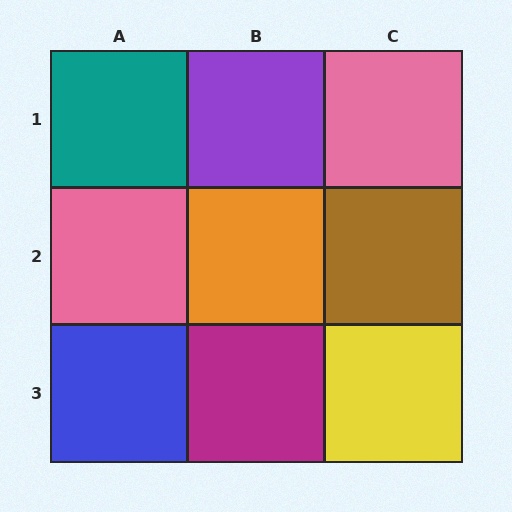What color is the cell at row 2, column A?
Pink.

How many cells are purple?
1 cell is purple.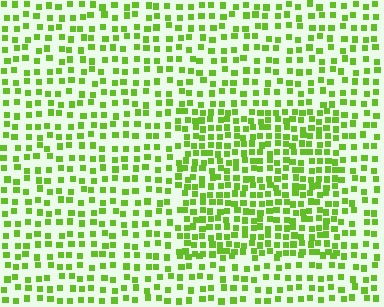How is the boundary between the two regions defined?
The boundary is defined by a change in element density (approximately 1.7x ratio). All elements are the same color, size, and shape.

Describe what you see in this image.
The image contains small lime elements arranged at two different densities. A rectangle-shaped region is visible where the elements are more densely packed than the surrounding area.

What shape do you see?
I see a rectangle.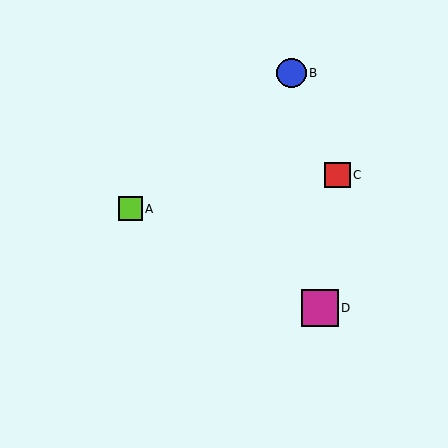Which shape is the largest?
The magenta square (labeled D) is the largest.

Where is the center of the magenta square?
The center of the magenta square is at (320, 308).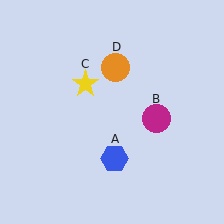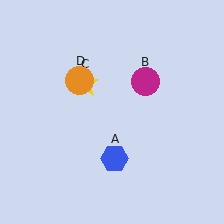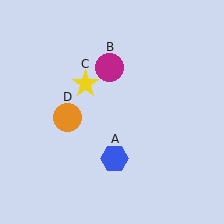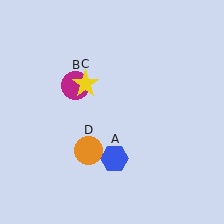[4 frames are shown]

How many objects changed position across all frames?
2 objects changed position: magenta circle (object B), orange circle (object D).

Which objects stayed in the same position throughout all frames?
Blue hexagon (object A) and yellow star (object C) remained stationary.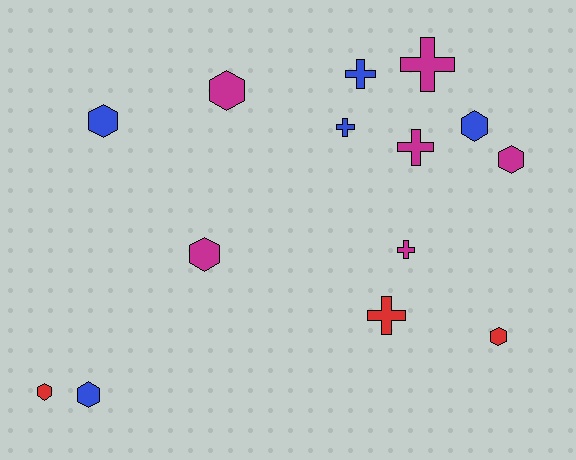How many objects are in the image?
There are 14 objects.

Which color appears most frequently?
Magenta, with 6 objects.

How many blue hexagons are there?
There are 3 blue hexagons.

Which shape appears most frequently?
Hexagon, with 8 objects.